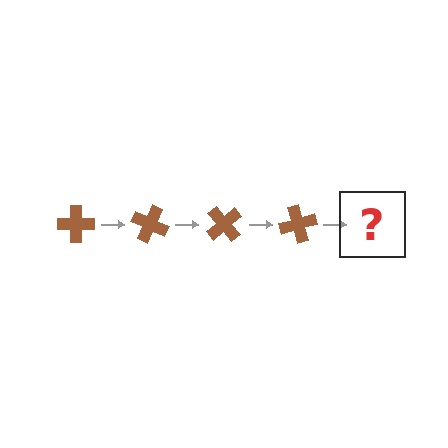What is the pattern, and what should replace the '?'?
The pattern is that the cross rotates 25 degrees each step. The '?' should be a brown cross rotated 100 degrees.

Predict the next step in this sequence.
The next step is a brown cross rotated 100 degrees.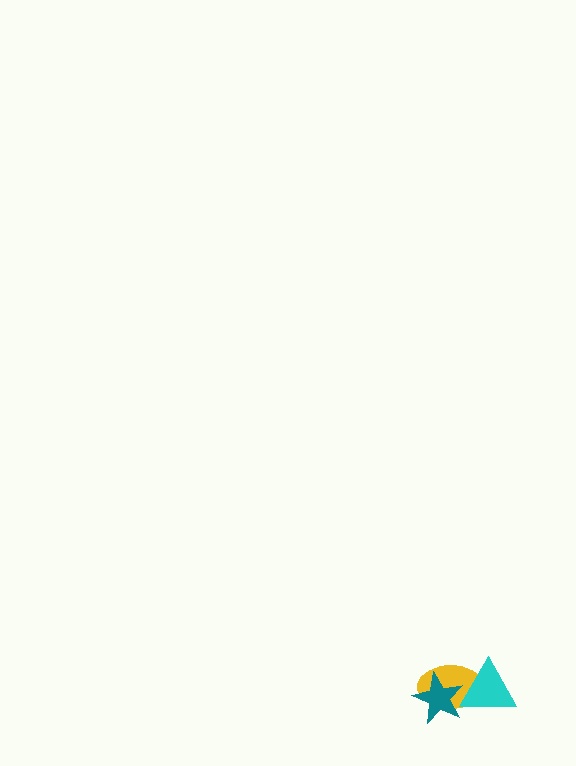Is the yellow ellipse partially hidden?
Yes, it is partially covered by another shape.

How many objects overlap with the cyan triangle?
2 objects overlap with the cyan triangle.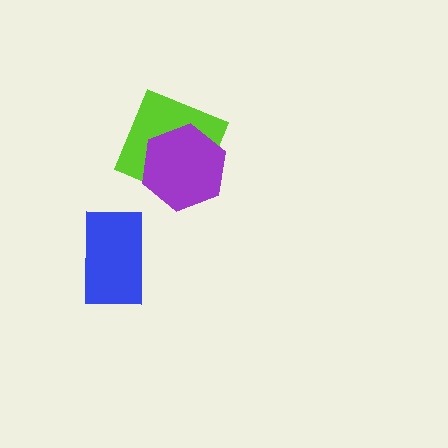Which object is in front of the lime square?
The purple hexagon is in front of the lime square.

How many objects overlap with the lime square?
1 object overlaps with the lime square.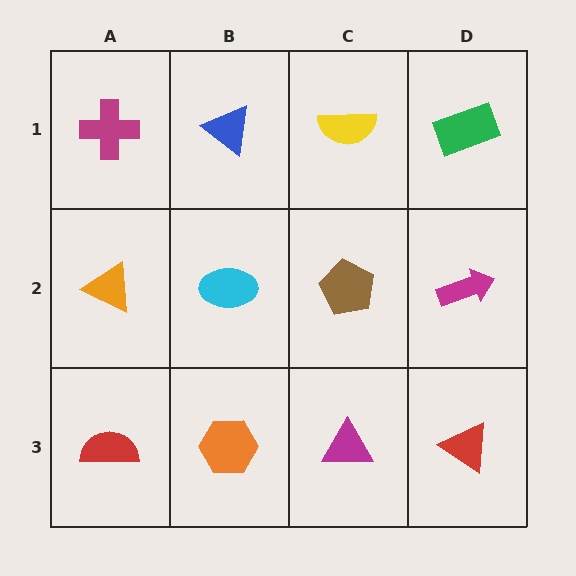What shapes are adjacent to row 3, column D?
A magenta arrow (row 2, column D), a magenta triangle (row 3, column C).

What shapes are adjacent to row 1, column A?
An orange triangle (row 2, column A), a blue triangle (row 1, column B).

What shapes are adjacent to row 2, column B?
A blue triangle (row 1, column B), an orange hexagon (row 3, column B), an orange triangle (row 2, column A), a brown pentagon (row 2, column C).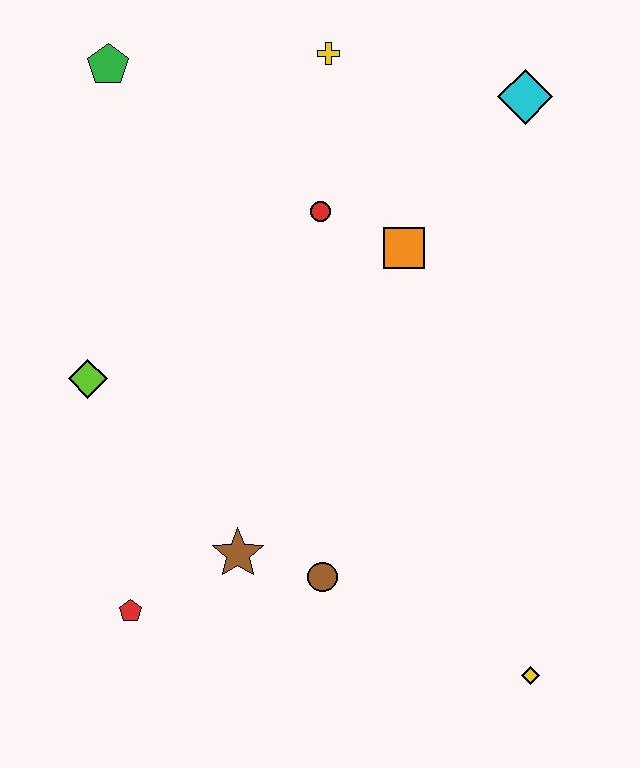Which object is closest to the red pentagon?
The brown star is closest to the red pentagon.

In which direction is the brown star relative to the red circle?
The brown star is below the red circle.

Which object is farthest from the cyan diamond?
The red pentagon is farthest from the cyan diamond.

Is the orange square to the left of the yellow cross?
No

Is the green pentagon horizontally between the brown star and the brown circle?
No